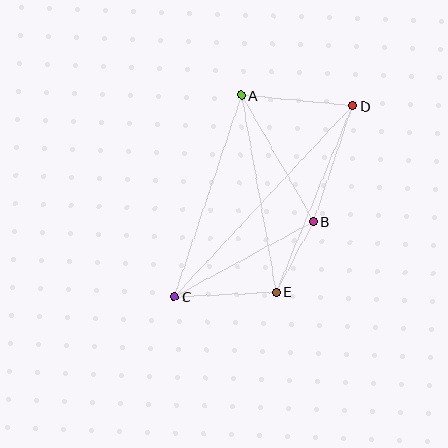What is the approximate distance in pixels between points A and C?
The distance between A and C is approximately 212 pixels.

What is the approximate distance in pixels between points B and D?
The distance between B and D is approximately 122 pixels.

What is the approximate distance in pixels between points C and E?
The distance between C and E is approximately 102 pixels.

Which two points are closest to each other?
Points B and E are closest to each other.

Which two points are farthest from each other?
Points C and D are farthest from each other.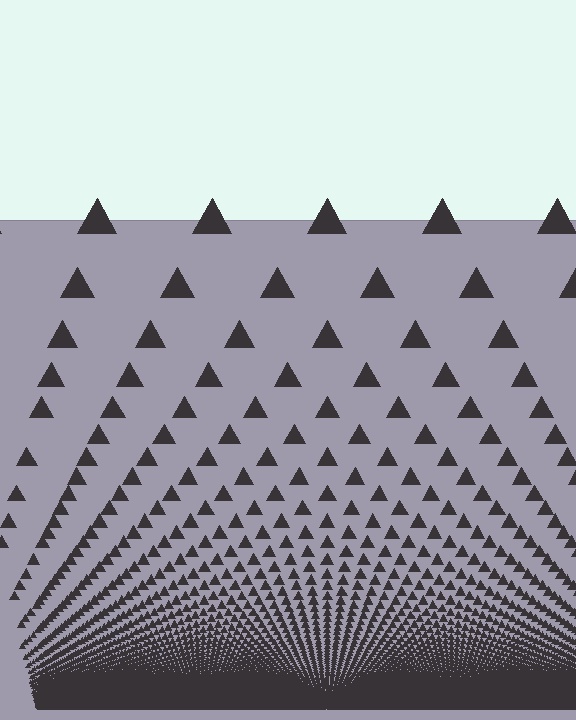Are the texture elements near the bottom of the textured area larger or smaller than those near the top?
Smaller. The gradient is inverted — elements near the bottom are smaller and denser.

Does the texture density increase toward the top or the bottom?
Density increases toward the bottom.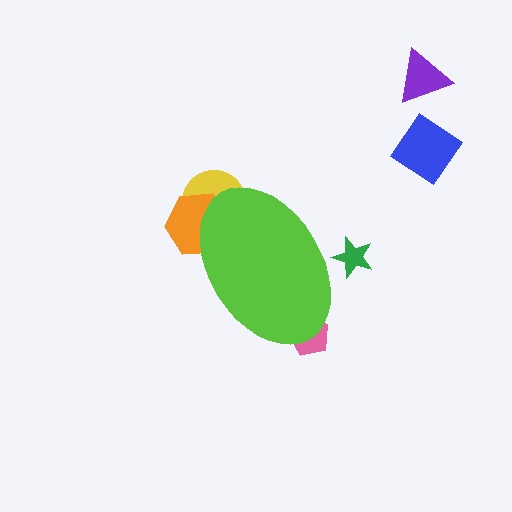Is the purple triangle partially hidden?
No, the purple triangle is fully visible.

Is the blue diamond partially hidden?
No, the blue diamond is fully visible.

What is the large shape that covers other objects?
A lime ellipse.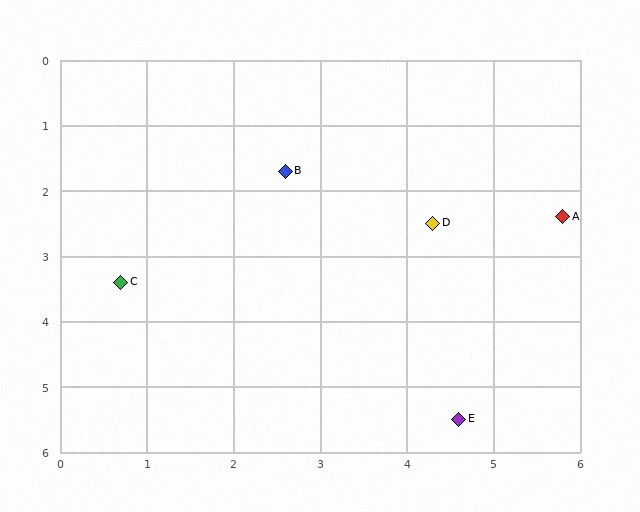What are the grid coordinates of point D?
Point D is at approximately (4.3, 2.5).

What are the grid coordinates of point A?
Point A is at approximately (5.8, 2.4).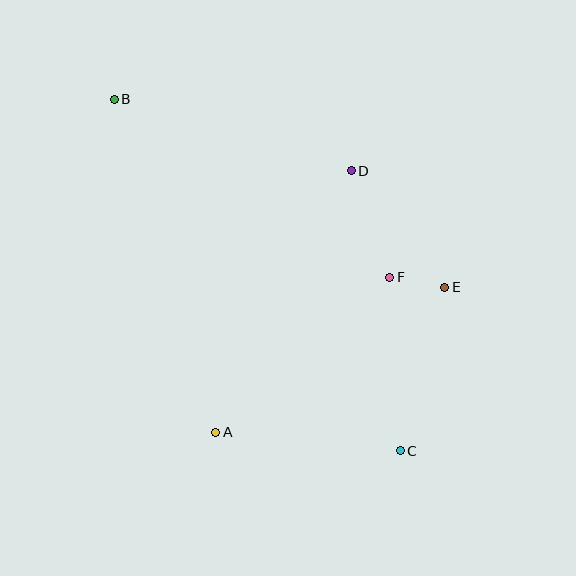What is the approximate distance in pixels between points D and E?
The distance between D and E is approximately 149 pixels.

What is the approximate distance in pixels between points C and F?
The distance between C and F is approximately 174 pixels.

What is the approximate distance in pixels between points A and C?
The distance between A and C is approximately 185 pixels.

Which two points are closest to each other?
Points E and F are closest to each other.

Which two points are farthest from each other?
Points B and C are farthest from each other.